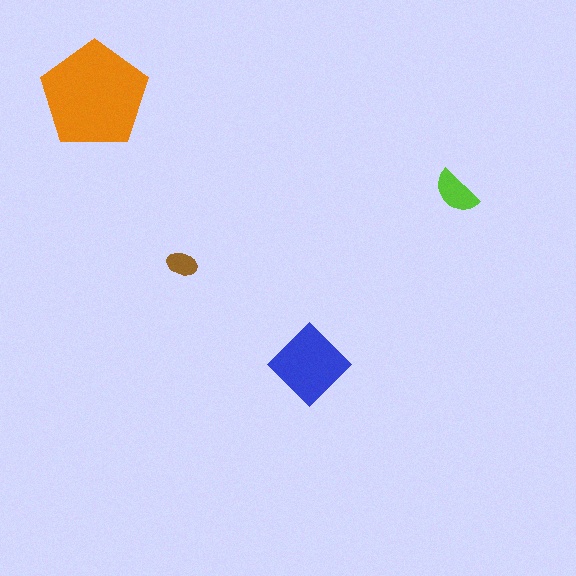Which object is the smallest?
The brown ellipse.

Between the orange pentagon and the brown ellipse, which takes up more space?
The orange pentagon.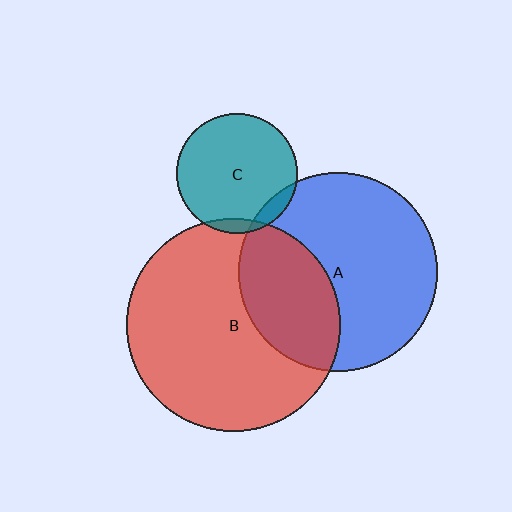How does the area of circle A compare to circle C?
Approximately 2.7 times.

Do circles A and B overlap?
Yes.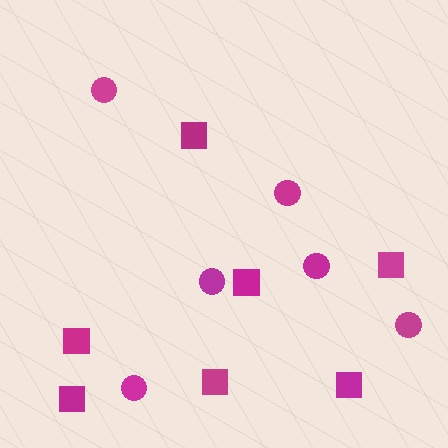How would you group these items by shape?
There are 2 groups: one group of circles (6) and one group of squares (7).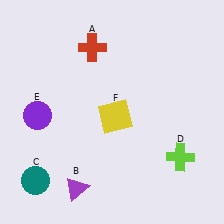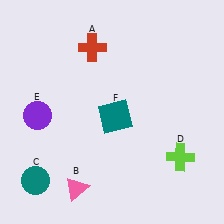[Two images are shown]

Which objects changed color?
B changed from purple to pink. F changed from yellow to teal.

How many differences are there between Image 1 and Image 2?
There are 2 differences between the two images.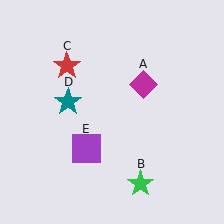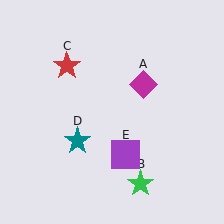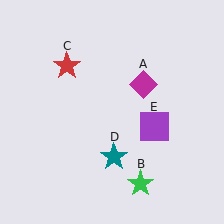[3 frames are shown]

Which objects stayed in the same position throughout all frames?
Magenta diamond (object A) and green star (object B) and red star (object C) remained stationary.